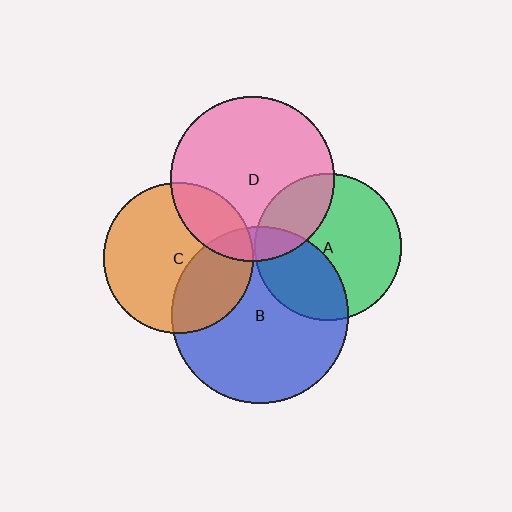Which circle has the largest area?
Circle B (blue).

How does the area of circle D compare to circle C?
Approximately 1.2 times.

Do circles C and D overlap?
Yes.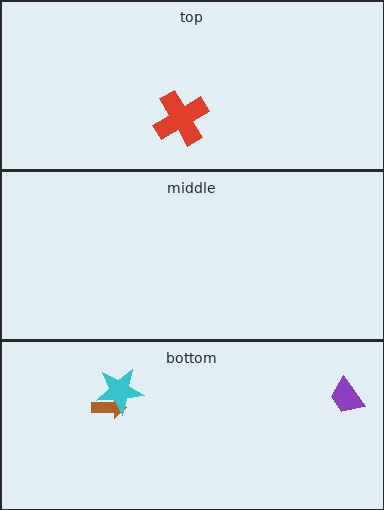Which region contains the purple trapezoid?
The bottom region.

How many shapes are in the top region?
1.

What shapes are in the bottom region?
The brown arrow, the purple trapezoid, the cyan star.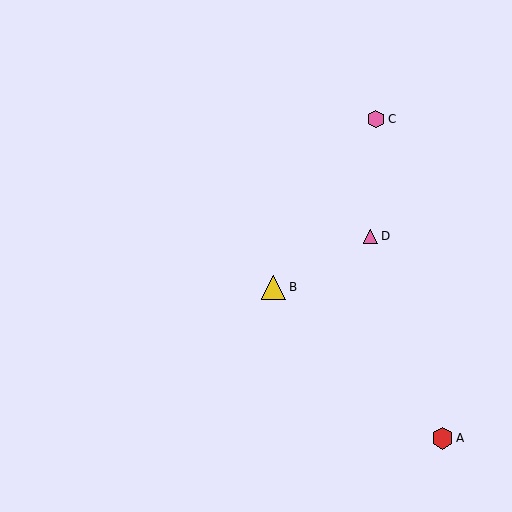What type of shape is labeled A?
Shape A is a red hexagon.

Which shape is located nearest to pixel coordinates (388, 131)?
The pink hexagon (labeled C) at (376, 119) is nearest to that location.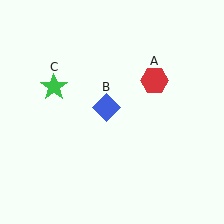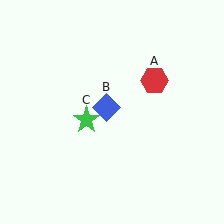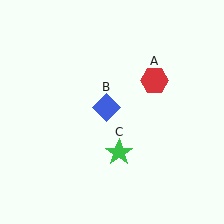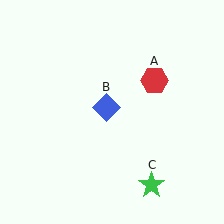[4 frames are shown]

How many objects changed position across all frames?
1 object changed position: green star (object C).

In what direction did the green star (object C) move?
The green star (object C) moved down and to the right.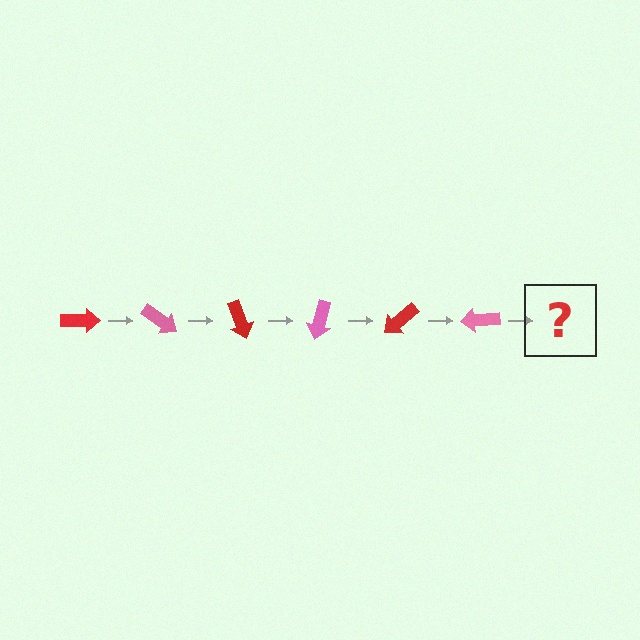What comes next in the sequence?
The next element should be a red arrow, rotated 210 degrees from the start.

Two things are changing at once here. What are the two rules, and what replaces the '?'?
The two rules are that it rotates 35 degrees each step and the color cycles through red and pink. The '?' should be a red arrow, rotated 210 degrees from the start.